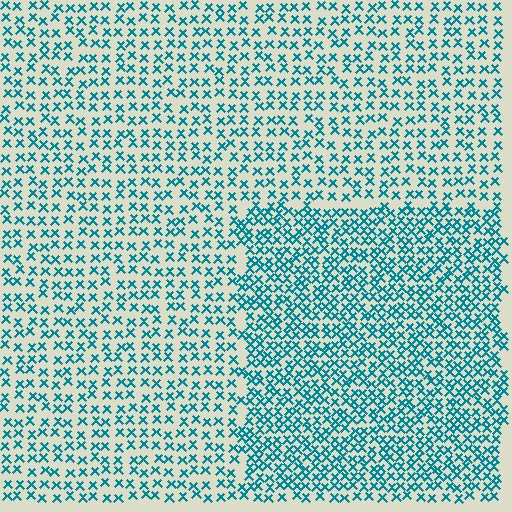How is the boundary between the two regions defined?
The boundary is defined by a change in element density (approximately 1.8x ratio). All elements are the same color, size, and shape.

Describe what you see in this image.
The image contains small teal elements arranged at two different densities. A rectangle-shaped region is visible where the elements are more densely packed than the surrounding area.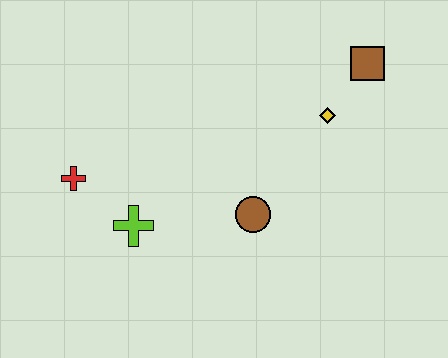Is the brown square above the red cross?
Yes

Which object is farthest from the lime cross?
The brown square is farthest from the lime cross.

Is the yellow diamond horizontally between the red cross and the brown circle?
No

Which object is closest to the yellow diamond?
The brown square is closest to the yellow diamond.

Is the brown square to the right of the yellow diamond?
Yes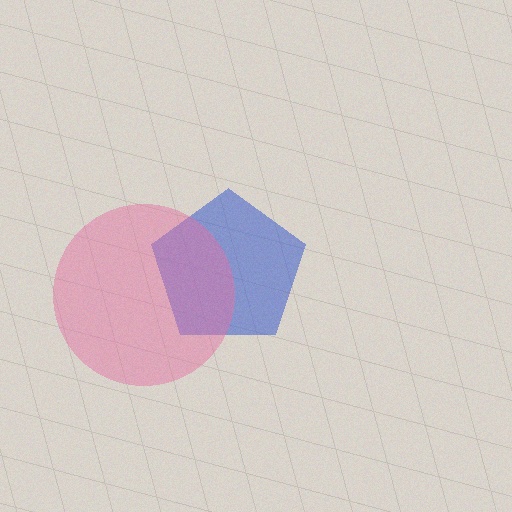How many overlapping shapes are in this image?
There are 2 overlapping shapes in the image.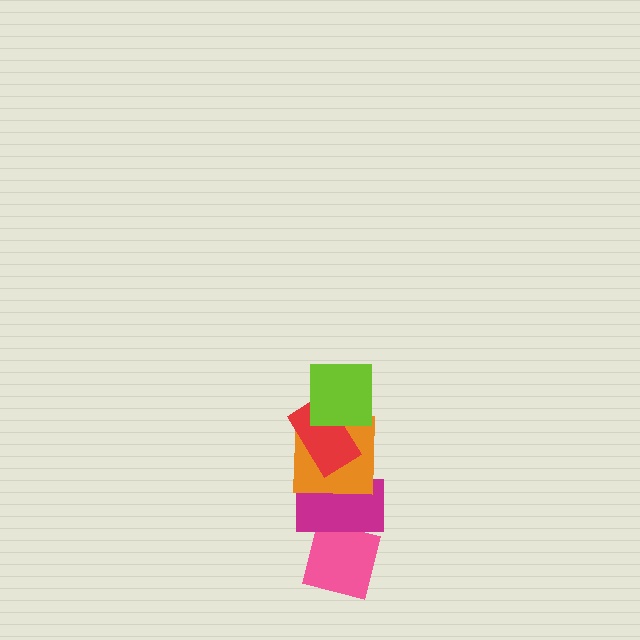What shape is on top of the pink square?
The magenta rectangle is on top of the pink square.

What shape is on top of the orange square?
The red rectangle is on top of the orange square.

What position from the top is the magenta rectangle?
The magenta rectangle is 4th from the top.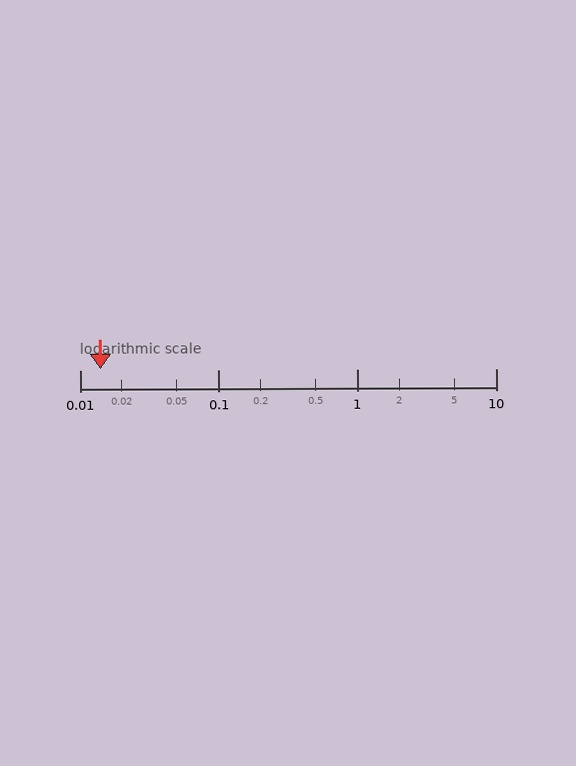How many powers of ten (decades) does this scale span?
The scale spans 3 decades, from 0.01 to 10.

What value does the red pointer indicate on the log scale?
The pointer indicates approximately 0.014.